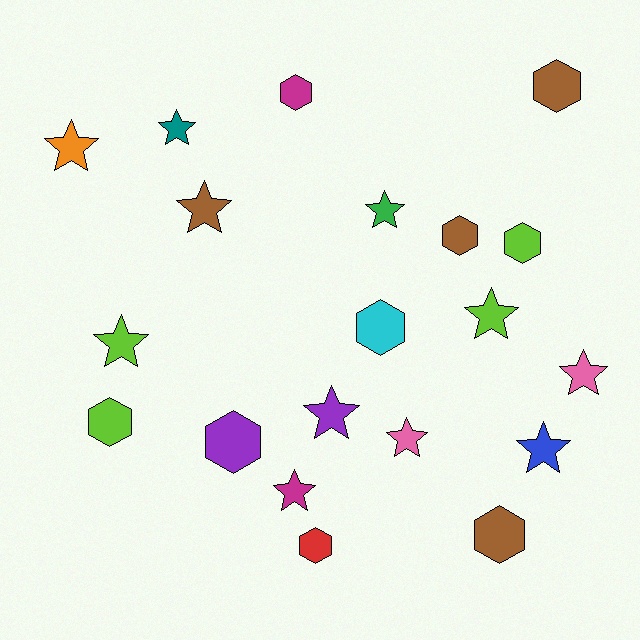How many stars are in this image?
There are 11 stars.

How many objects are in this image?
There are 20 objects.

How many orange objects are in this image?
There is 1 orange object.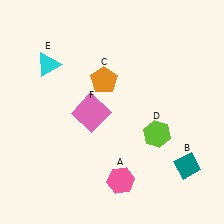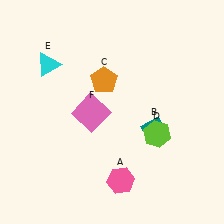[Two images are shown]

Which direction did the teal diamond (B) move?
The teal diamond (B) moved up.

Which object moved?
The teal diamond (B) moved up.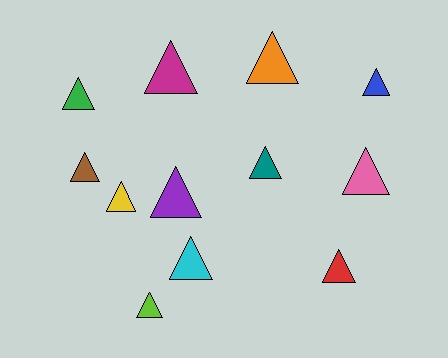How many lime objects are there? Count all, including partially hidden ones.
There is 1 lime object.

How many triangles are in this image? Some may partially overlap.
There are 12 triangles.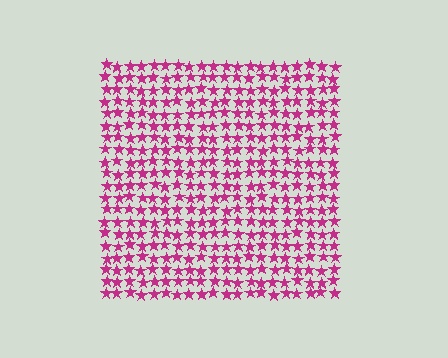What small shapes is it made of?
It is made of small stars.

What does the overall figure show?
The overall figure shows a square.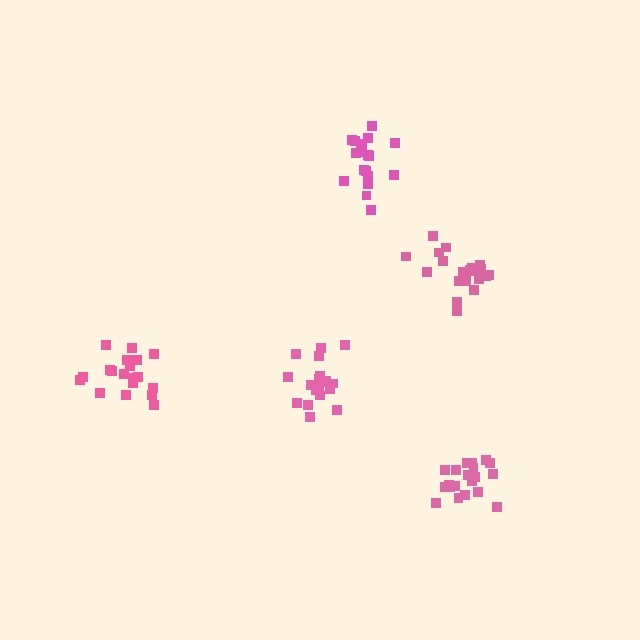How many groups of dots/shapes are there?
There are 5 groups.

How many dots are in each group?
Group 1: 21 dots, Group 2: 21 dots, Group 3: 20 dots, Group 4: 19 dots, Group 5: 20 dots (101 total).